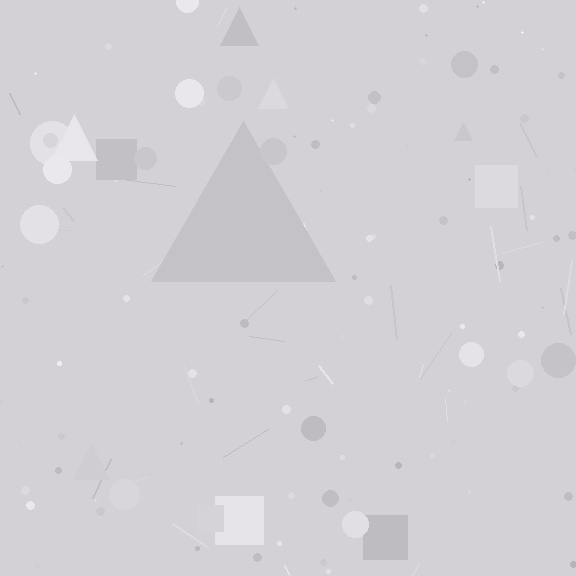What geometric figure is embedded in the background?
A triangle is embedded in the background.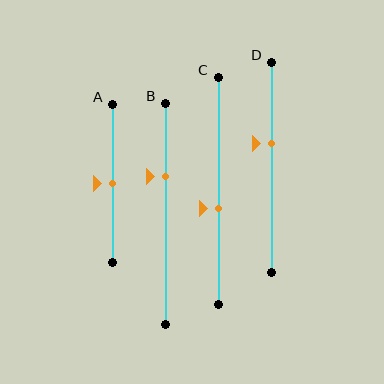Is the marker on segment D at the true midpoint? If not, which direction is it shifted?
No, the marker on segment D is shifted upward by about 11% of the segment length.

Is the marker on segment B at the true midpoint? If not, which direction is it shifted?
No, the marker on segment B is shifted upward by about 17% of the segment length.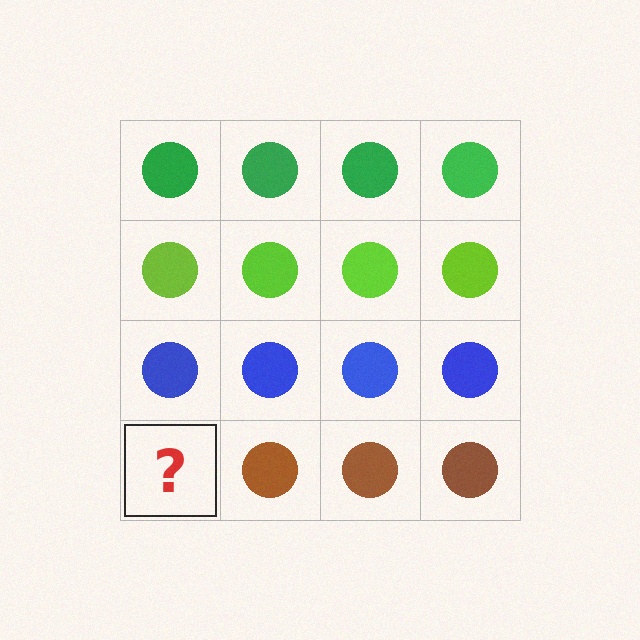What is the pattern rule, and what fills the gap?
The rule is that each row has a consistent color. The gap should be filled with a brown circle.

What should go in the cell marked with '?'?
The missing cell should contain a brown circle.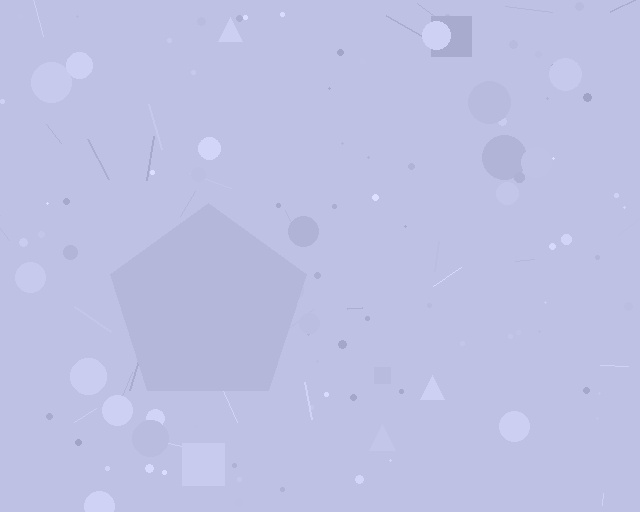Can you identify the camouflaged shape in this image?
The camouflaged shape is a pentagon.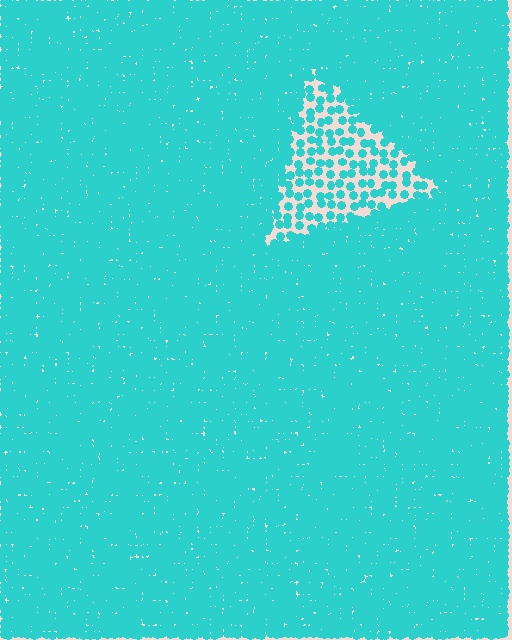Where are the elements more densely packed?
The elements are more densely packed outside the triangle boundary.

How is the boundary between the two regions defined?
The boundary is defined by a change in element density (approximately 2.9x ratio). All elements are the same color, size, and shape.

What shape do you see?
I see a triangle.